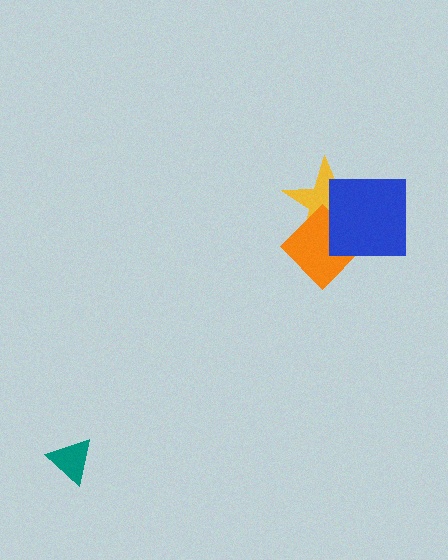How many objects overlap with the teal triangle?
0 objects overlap with the teal triangle.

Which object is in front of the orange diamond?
The blue square is in front of the orange diamond.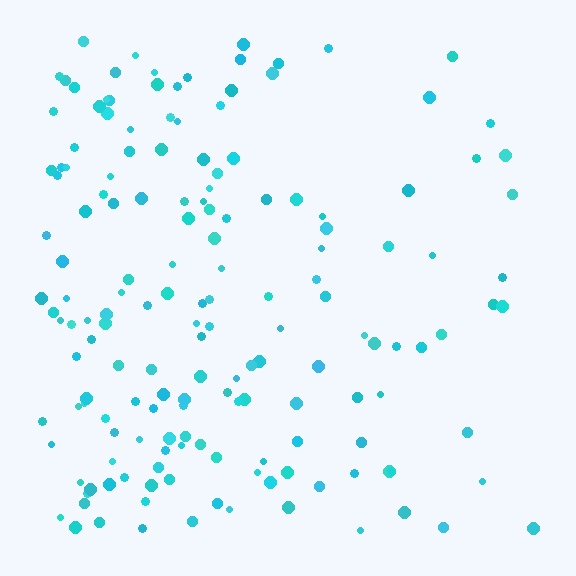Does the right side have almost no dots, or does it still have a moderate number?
Still a moderate number, just noticeably fewer than the left.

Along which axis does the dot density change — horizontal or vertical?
Horizontal.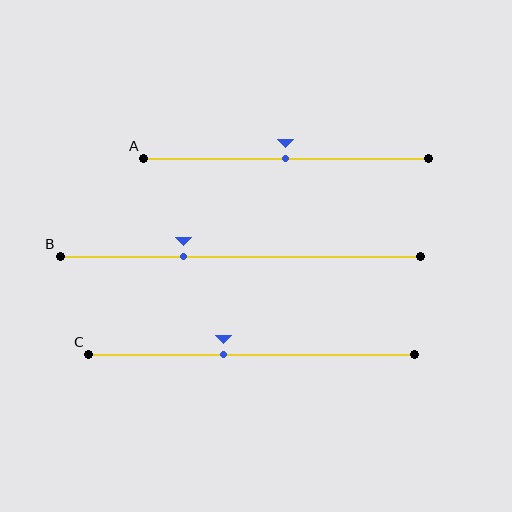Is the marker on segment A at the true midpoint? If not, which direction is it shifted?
Yes, the marker on segment A is at the true midpoint.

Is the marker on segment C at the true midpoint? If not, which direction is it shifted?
No, the marker on segment C is shifted to the left by about 9% of the segment length.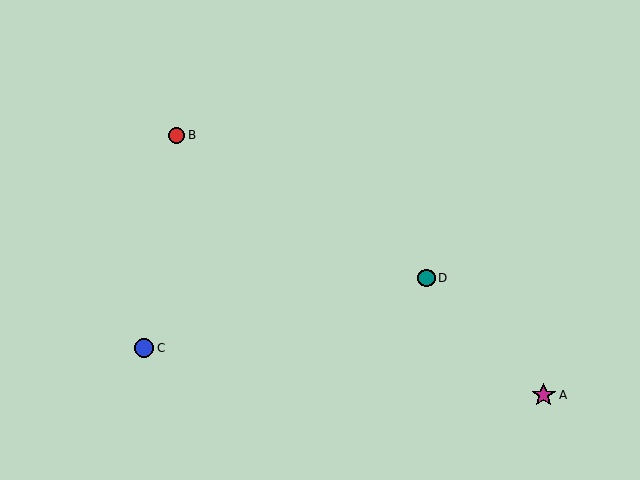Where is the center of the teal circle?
The center of the teal circle is at (426, 278).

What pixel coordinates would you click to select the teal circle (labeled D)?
Click at (426, 278) to select the teal circle D.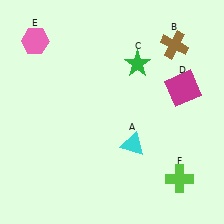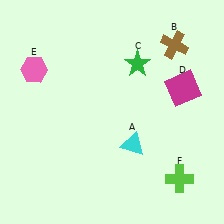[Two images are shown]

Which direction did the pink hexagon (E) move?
The pink hexagon (E) moved down.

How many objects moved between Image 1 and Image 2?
1 object moved between the two images.